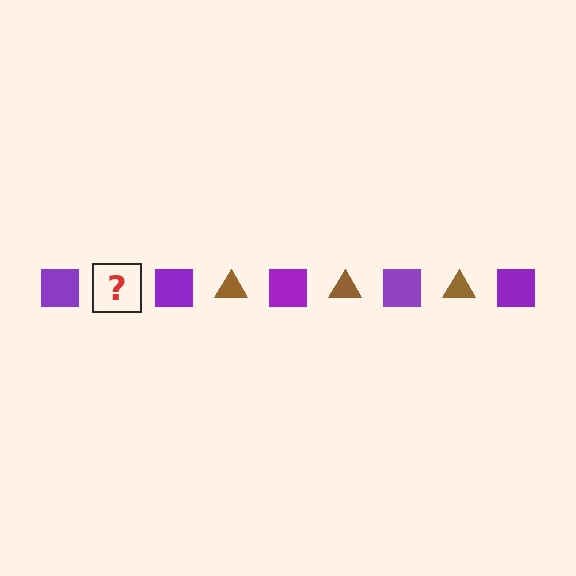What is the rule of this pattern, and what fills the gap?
The rule is that the pattern alternates between purple square and brown triangle. The gap should be filled with a brown triangle.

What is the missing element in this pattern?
The missing element is a brown triangle.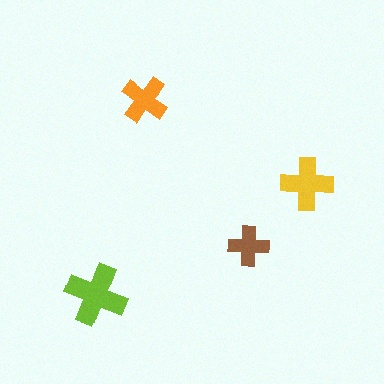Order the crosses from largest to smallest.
the lime one, the yellow one, the orange one, the brown one.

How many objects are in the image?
There are 4 objects in the image.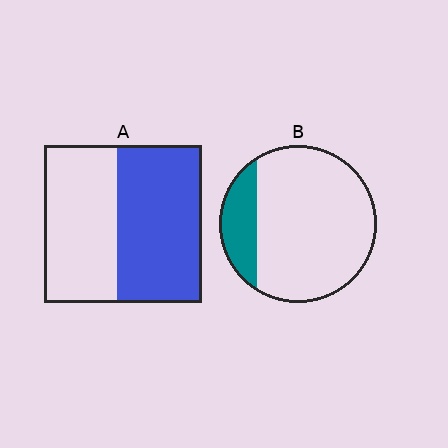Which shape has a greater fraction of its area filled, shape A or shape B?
Shape A.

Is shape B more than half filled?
No.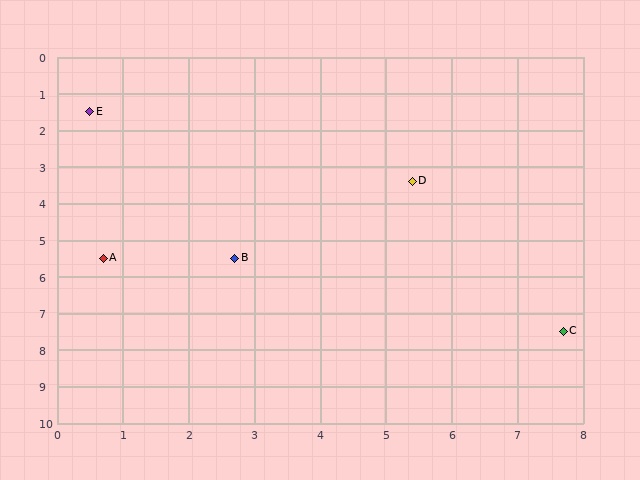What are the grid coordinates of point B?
Point B is at approximately (2.7, 5.5).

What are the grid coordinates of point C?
Point C is at approximately (7.7, 7.5).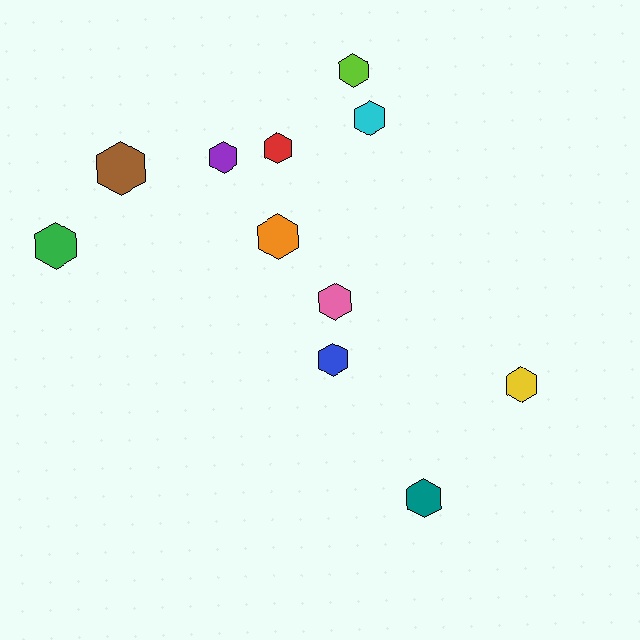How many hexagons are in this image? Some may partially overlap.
There are 11 hexagons.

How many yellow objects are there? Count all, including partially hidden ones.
There is 1 yellow object.